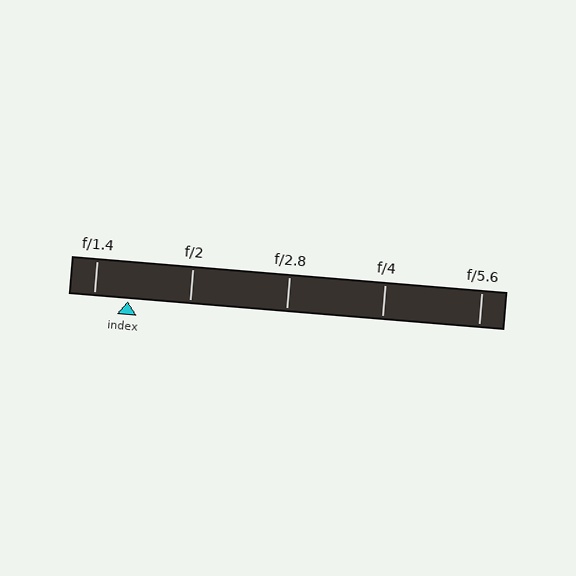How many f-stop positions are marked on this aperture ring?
There are 5 f-stop positions marked.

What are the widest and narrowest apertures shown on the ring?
The widest aperture shown is f/1.4 and the narrowest is f/5.6.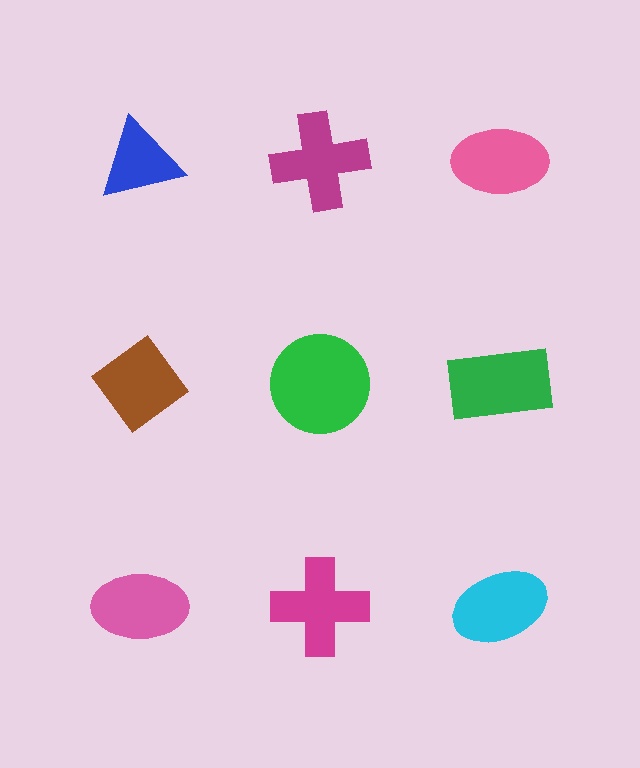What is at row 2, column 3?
A green rectangle.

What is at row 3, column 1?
A pink ellipse.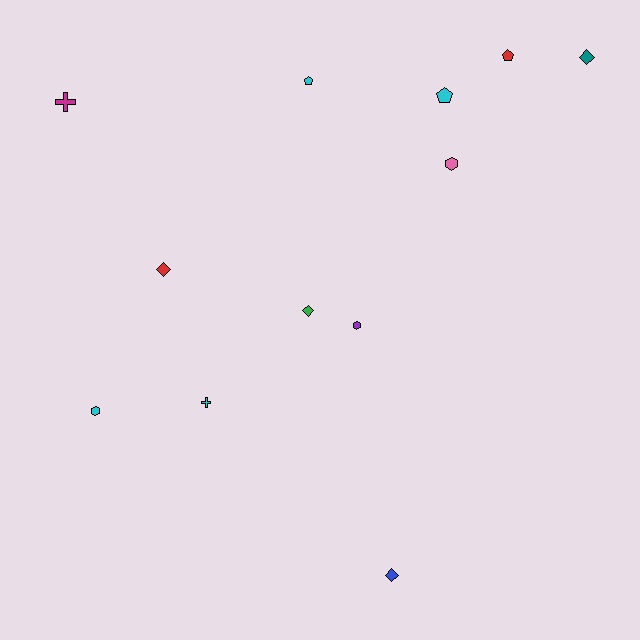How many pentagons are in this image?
There are 3 pentagons.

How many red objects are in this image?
There are 2 red objects.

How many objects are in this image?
There are 12 objects.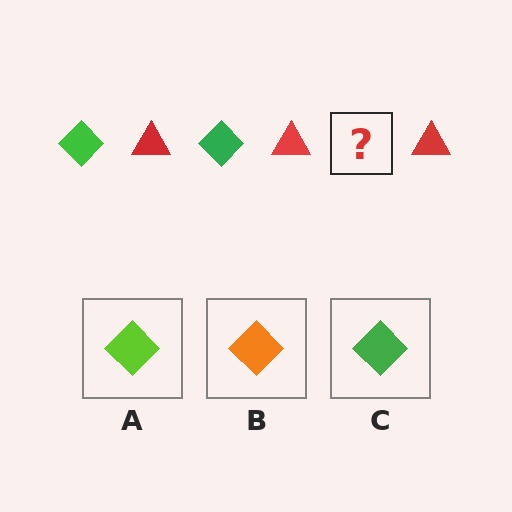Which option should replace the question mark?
Option C.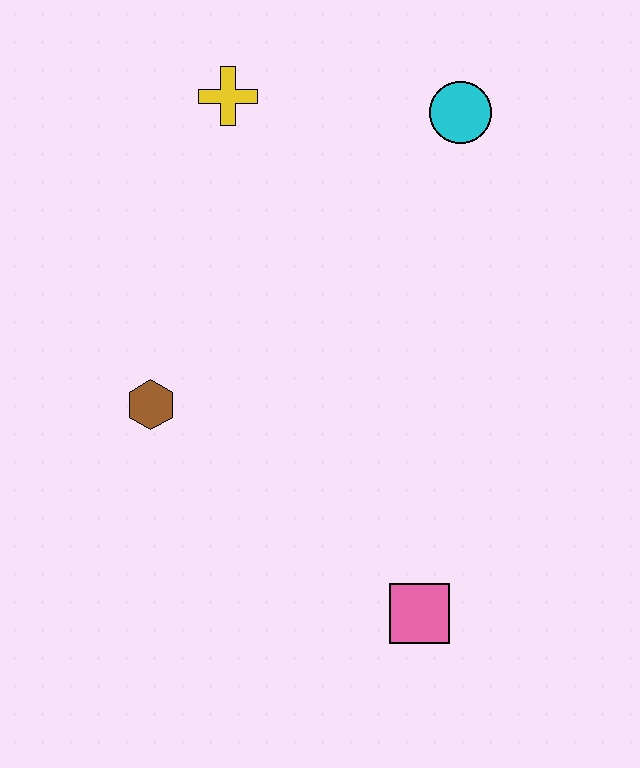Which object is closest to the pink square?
The brown hexagon is closest to the pink square.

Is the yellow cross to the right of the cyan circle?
No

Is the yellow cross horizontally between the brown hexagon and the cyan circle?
Yes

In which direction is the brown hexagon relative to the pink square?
The brown hexagon is to the left of the pink square.